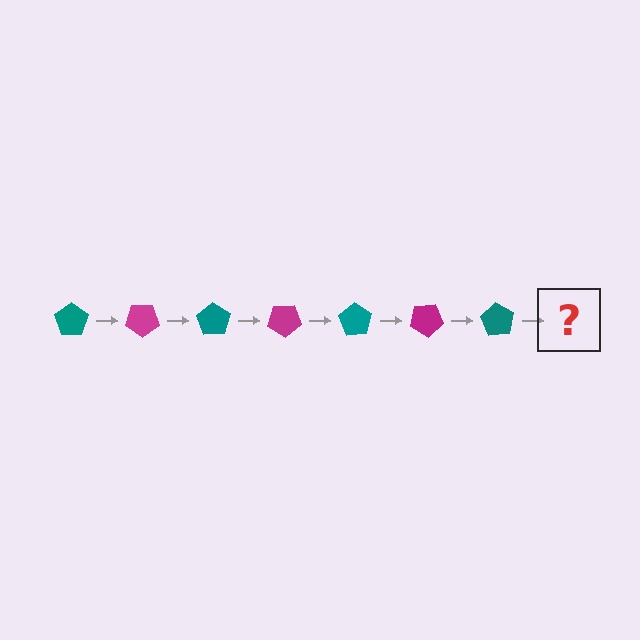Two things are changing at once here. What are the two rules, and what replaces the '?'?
The two rules are that it rotates 35 degrees each step and the color cycles through teal and magenta. The '?' should be a magenta pentagon, rotated 245 degrees from the start.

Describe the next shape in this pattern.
It should be a magenta pentagon, rotated 245 degrees from the start.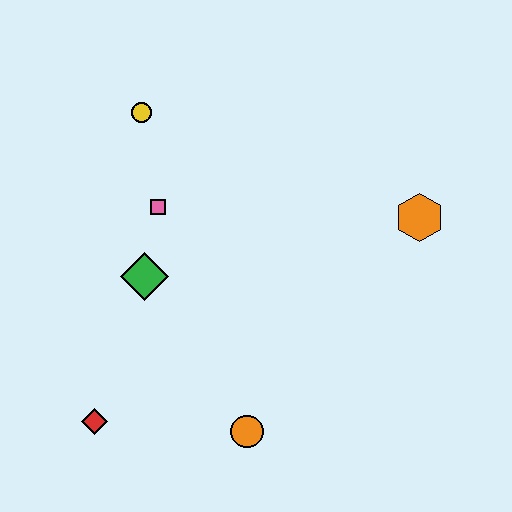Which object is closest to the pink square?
The green diamond is closest to the pink square.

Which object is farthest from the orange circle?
The yellow circle is farthest from the orange circle.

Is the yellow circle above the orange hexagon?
Yes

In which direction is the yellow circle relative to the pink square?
The yellow circle is above the pink square.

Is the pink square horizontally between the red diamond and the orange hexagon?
Yes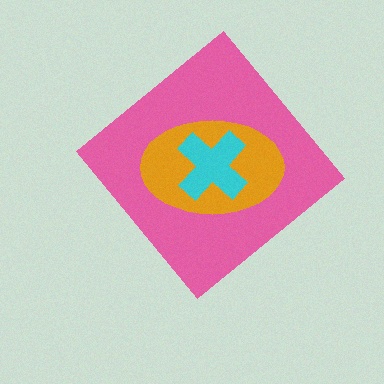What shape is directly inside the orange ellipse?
The cyan cross.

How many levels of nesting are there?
3.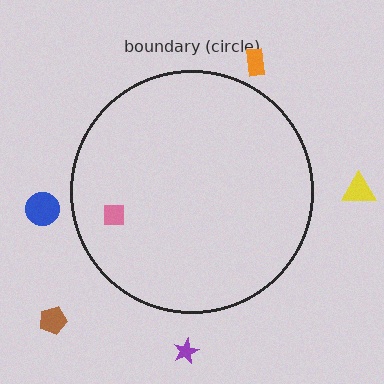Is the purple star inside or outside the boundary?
Outside.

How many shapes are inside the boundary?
1 inside, 5 outside.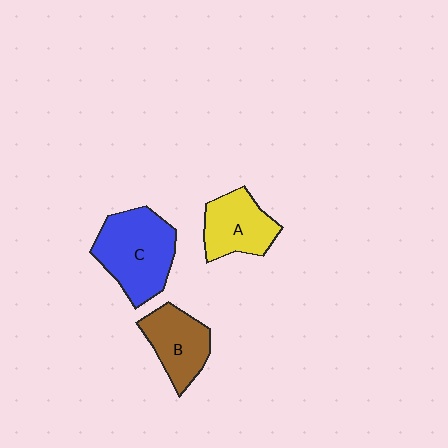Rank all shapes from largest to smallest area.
From largest to smallest: C (blue), A (yellow), B (brown).